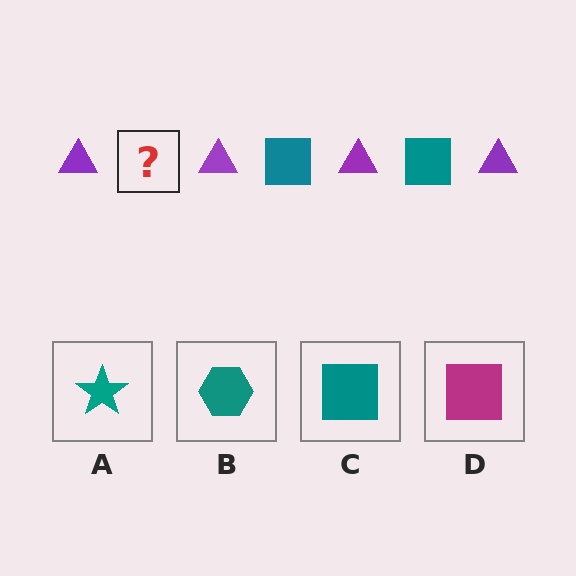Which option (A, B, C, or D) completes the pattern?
C.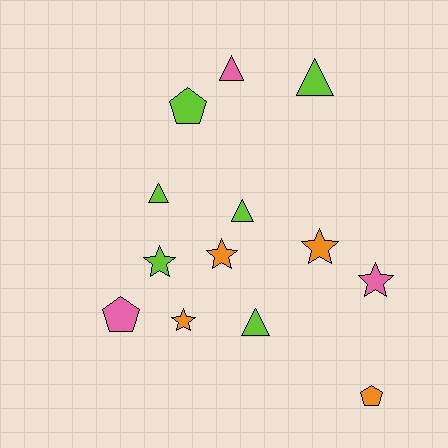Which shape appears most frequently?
Star, with 5 objects.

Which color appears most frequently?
Lime, with 6 objects.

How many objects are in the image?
There are 13 objects.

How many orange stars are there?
There are 3 orange stars.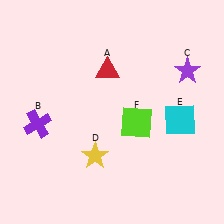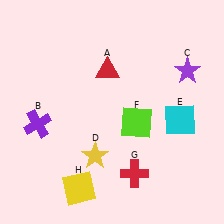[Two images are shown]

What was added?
A red cross (G), a yellow square (H) were added in Image 2.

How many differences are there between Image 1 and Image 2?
There are 2 differences between the two images.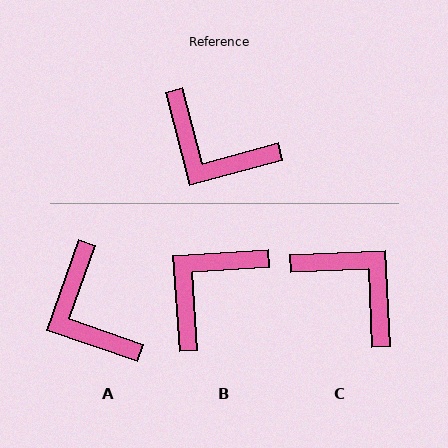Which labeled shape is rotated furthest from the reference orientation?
C, about 168 degrees away.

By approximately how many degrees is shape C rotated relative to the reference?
Approximately 168 degrees counter-clockwise.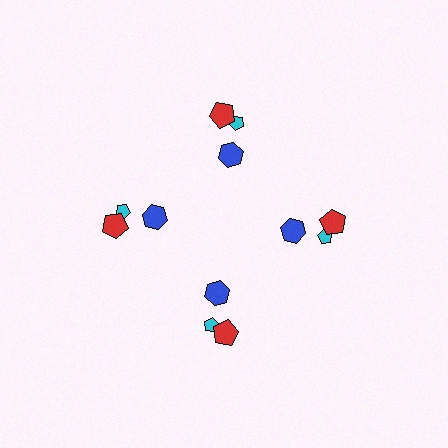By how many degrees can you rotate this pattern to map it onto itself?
The pattern maps onto itself every 90 degrees of rotation.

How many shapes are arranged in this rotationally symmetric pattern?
There are 12 shapes, arranged in 4 groups of 3.